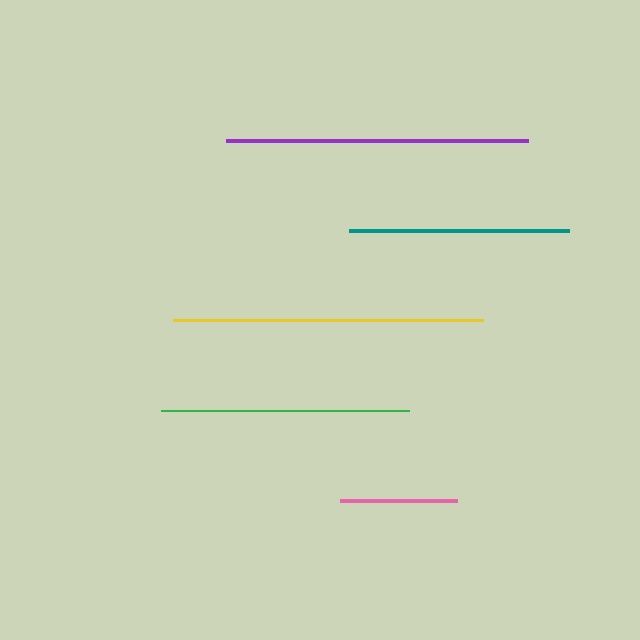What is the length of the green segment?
The green segment is approximately 248 pixels long.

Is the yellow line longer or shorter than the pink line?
The yellow line is longer than the pink line.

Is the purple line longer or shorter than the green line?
The purple line is longer than the green line.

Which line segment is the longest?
The yellow line is the longest at approximately 310 pixels.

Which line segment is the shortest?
The pink line is the shortest at approximately 117 pixels.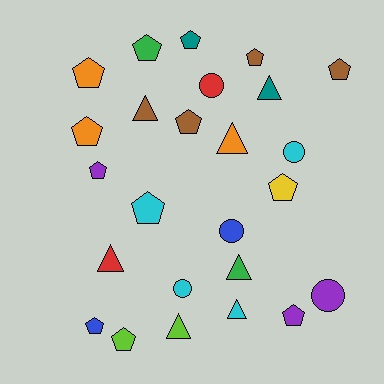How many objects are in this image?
There are 25 objects.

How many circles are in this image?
There are 5 circles.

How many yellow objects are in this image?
There is 1 yellow object.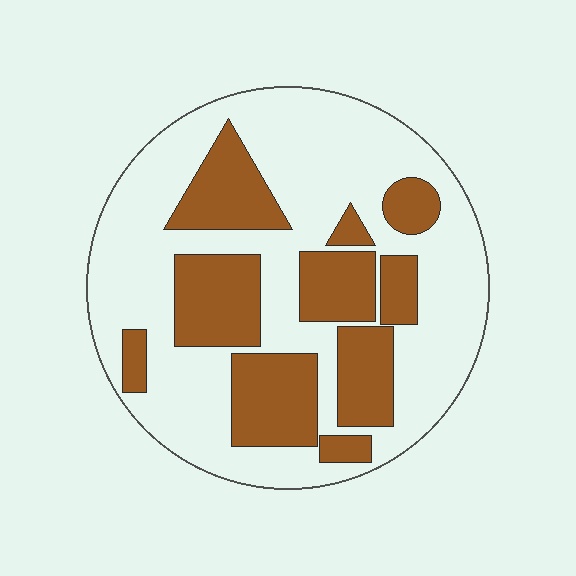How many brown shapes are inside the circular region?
10.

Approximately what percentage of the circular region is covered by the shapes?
Approximately 35%.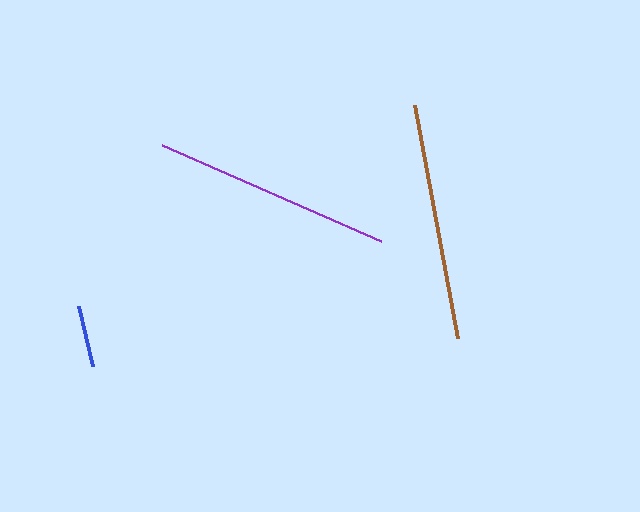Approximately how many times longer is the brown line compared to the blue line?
The brown line is approximately 3.8 times the length of the blue line.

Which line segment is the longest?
The purple line is the longest at approximately 240 pixels.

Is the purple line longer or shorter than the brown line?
The purple line is longer than the brown line.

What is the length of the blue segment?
The blue segment is approximately 62 pixels long.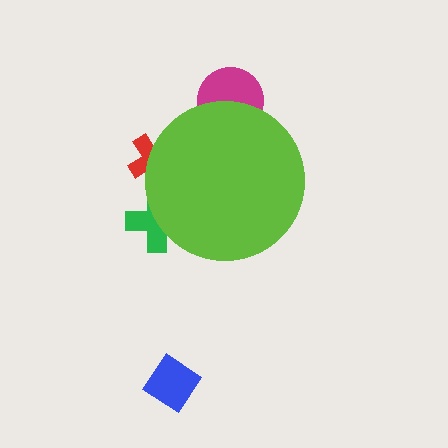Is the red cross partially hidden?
Yes, the red cross is partially hidden behind the lime circle.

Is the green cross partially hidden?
Yes, the green cross is partially hidden behind the lime circle.